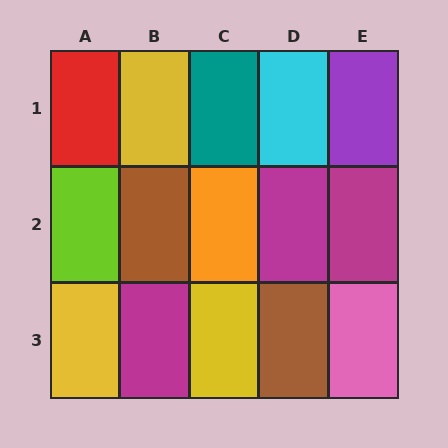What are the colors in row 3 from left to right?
Yellow, magenta, yellow, brown, pink.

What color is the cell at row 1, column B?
Yellow.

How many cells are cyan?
1 cell is cyan.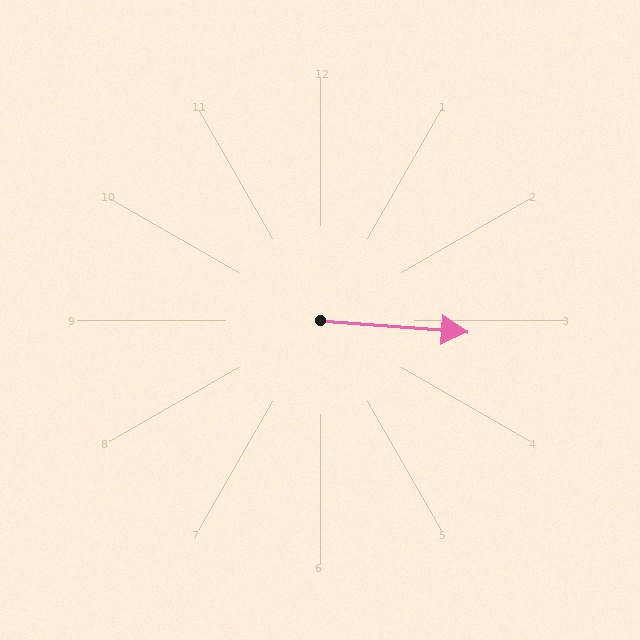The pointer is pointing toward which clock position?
Roughly 3 o'clock.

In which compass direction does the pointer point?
East.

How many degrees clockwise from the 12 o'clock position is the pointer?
Approximately 95 degrees.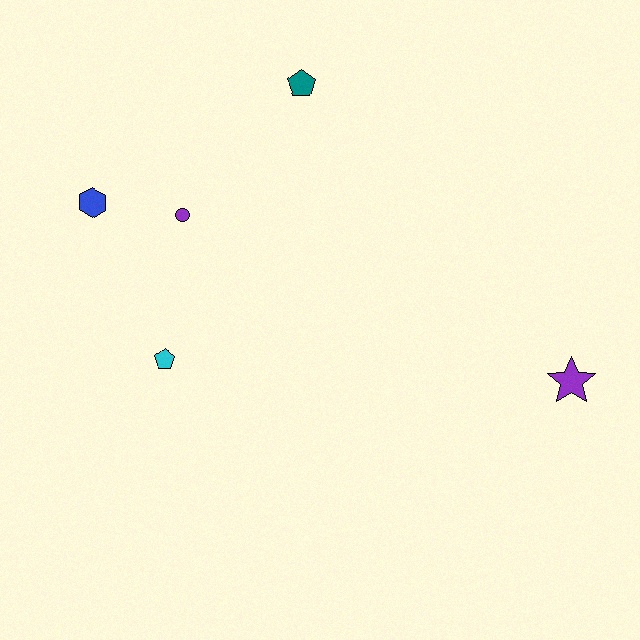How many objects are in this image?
There are 5 objects.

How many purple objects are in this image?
There are 2 purple objects.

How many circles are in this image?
There is 1 circle.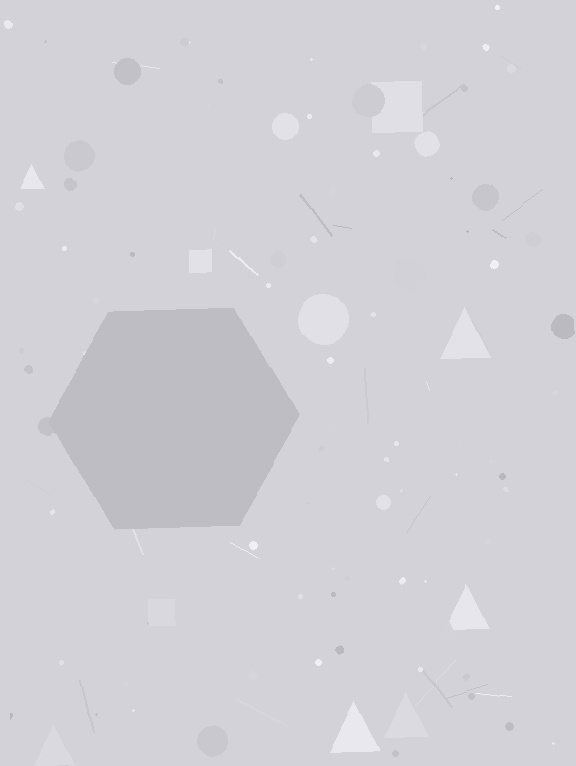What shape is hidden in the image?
A hexagon is hidden in the image.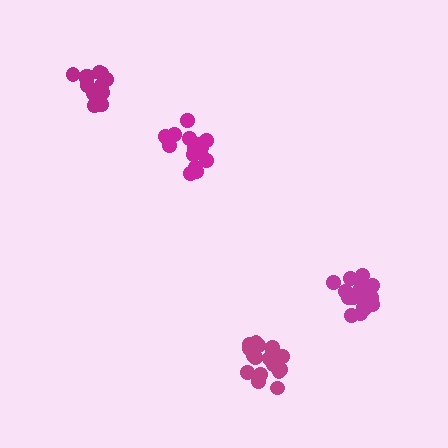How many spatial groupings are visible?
There are 4 spatial groupings.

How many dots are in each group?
Group 1: 17 dots, Group 2: 16 dots, Group 3: 17 dots, Group 4: 18 dots (68 total).